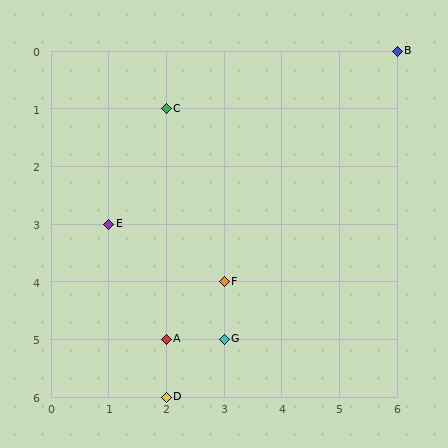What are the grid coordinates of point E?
Point E is at grid coordinates (1, 3).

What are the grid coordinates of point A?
Point A is at grid coordinates (2, 5).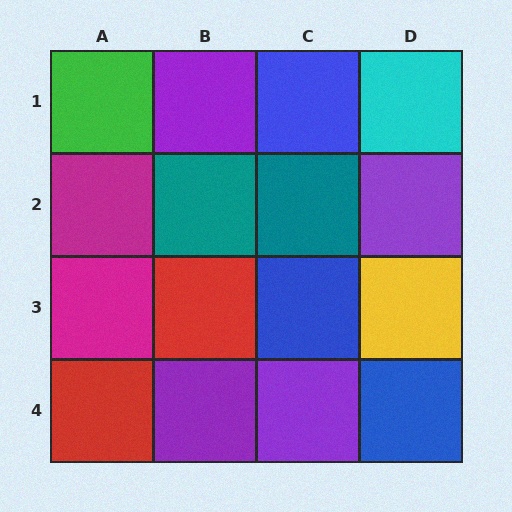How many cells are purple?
4 cells are purple.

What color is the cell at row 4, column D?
Blue.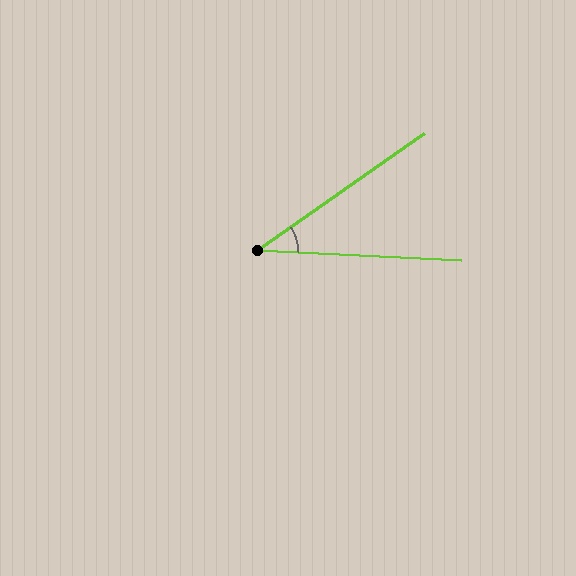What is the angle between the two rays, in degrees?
Approximately 38 degrees.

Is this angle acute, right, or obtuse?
It is acute.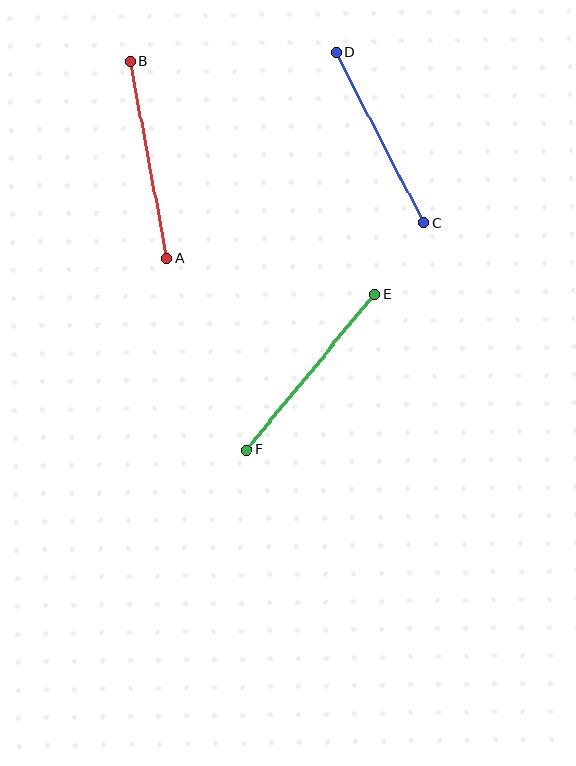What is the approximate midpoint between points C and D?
The midpoint is at approximately (380, 138) pixels.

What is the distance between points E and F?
The distance is approximately 202 pixels.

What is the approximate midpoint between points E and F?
The midpoint is at approximately (311, 372) pixels.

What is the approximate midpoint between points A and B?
The midpoint is at approximately (149, 160) pixels.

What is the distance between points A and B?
The distance is approximately 200 pixels.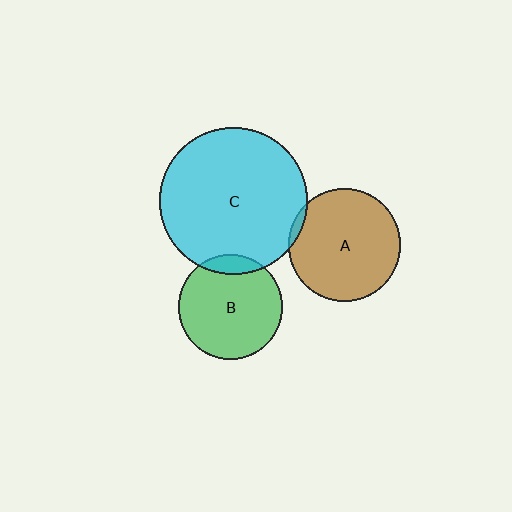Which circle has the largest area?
Circle C (cyan).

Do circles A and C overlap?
Yes.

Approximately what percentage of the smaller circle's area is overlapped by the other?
Approximately 5%.